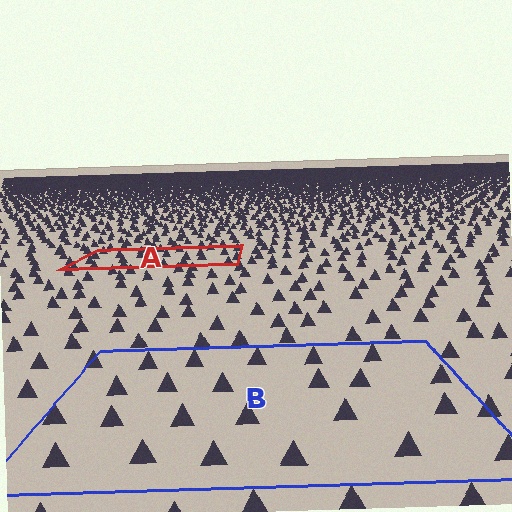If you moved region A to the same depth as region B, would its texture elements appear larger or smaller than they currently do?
They would appear larger. At a closer depth, the same texture elements are projected at a bigger on-screen size.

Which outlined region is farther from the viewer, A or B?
Region A is farther from the viewer — the texture elements inside it appear smaller and more densely packed.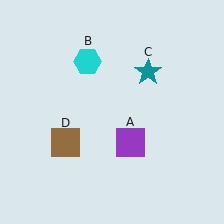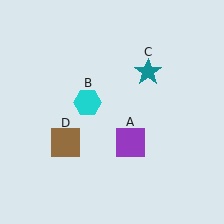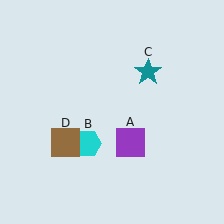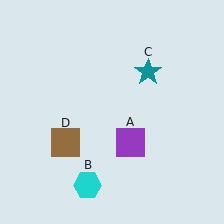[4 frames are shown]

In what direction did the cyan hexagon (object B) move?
The cyan hexagon (object B) moved down.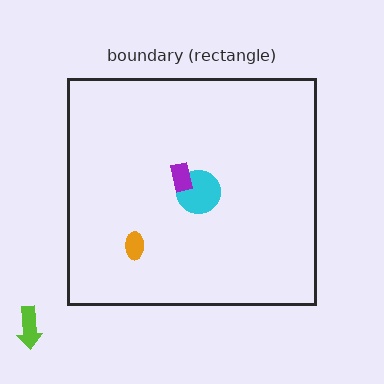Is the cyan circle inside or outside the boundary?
Inside.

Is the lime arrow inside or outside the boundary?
Outside.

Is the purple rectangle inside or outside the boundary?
Inside.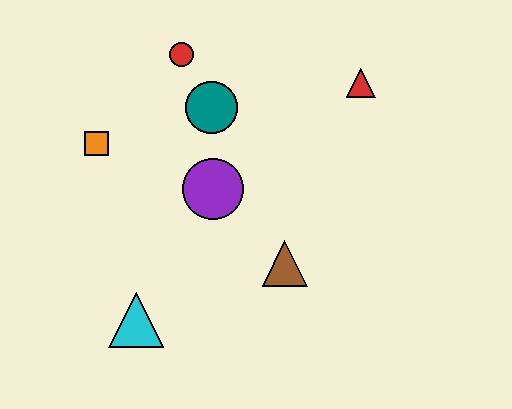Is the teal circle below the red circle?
Yes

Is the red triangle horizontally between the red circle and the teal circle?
No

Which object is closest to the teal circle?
The red circle is closest to the teal circle.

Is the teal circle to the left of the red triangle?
Yes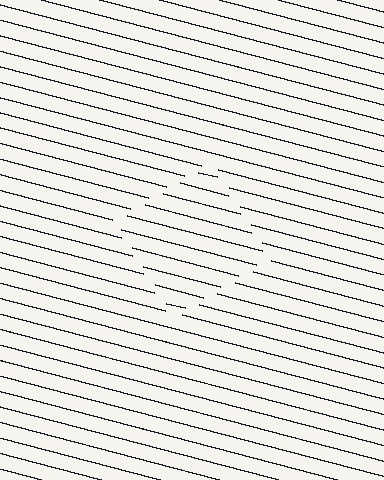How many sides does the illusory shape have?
4 sides — the line-ends trace a square.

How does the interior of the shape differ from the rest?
The interior of the shape contains the same grating, shifted by half a period — the contour is defined by the phase discontinuity where line-ends from the inner and outer gratings abut.